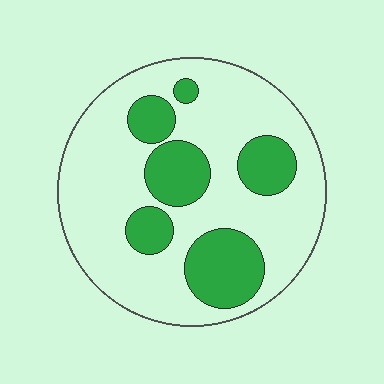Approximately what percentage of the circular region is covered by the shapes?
Approximately 30%.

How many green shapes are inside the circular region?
6.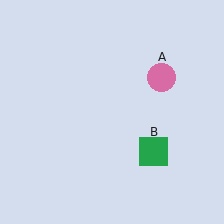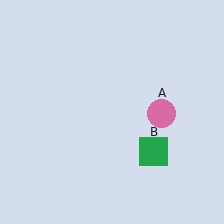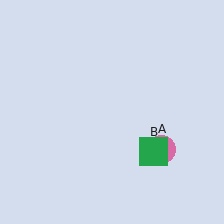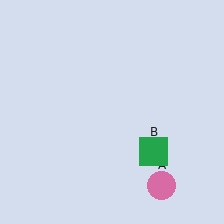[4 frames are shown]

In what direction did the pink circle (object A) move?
The pink circle (object A) moved down.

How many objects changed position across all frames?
1 object changed position: pink circle (object A).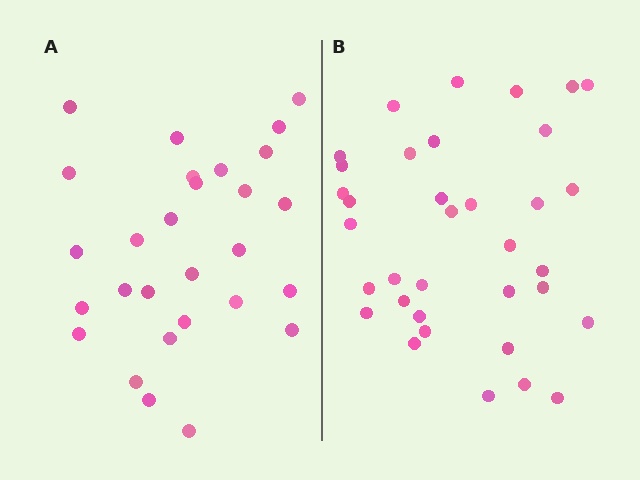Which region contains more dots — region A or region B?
Region B (the right region) has more dots.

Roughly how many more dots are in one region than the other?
Region B has roughly 8 or so more dots than region A.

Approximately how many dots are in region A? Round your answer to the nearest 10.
About 30 dots. (The exact count is 28, which rounds to 30.)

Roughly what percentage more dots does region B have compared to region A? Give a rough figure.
About 25% more.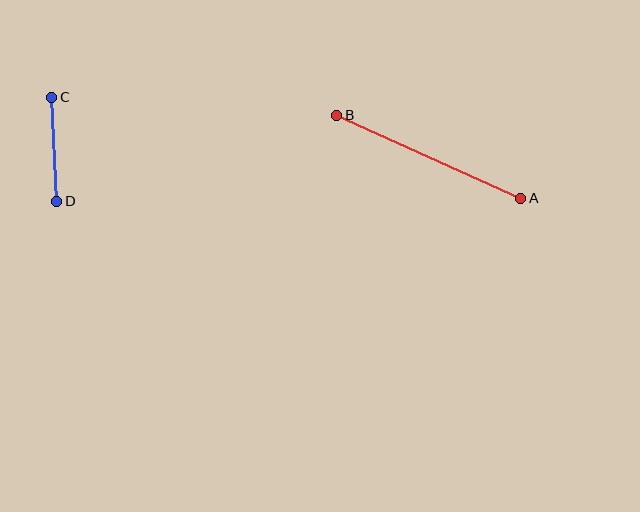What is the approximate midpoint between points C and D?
The midpoint is at approximately (54, 149) pixels.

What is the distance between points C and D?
The distance is approximately 104 pixels.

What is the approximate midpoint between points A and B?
The midpoint is at approximately (429, 157) pixels.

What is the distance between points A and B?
The distance is approximately 202 pixels.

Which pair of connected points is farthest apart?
Points A and B are farthest apart.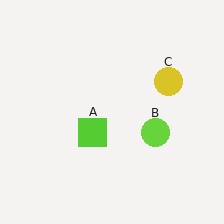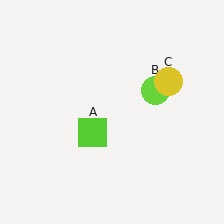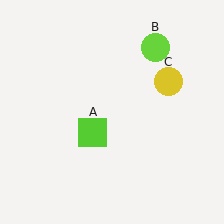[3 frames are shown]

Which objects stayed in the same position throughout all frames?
Lime square (object A) and yellow circle (object C) remained stationary.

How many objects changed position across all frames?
1 object changed position: lime circle (object B).